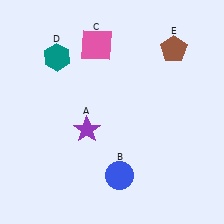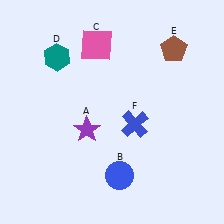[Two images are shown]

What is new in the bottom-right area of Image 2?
A blue cross (F) was added in the bottom-right area of Image 2.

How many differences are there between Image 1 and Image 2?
There is 1 difference between the two images.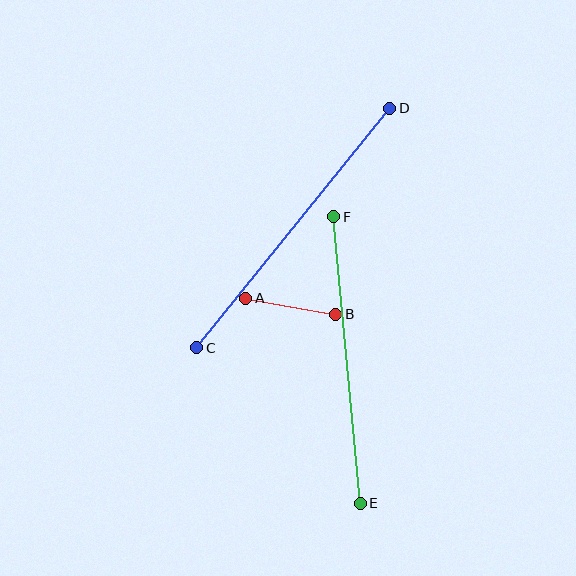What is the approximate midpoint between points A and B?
The midpoint is at approximately (291, 306) pixels.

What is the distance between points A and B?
The distance is approximately 92 pixels.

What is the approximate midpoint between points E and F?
The midpoint is at approximately (347, 360) pixels.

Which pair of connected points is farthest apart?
Points C and D are farthest apart.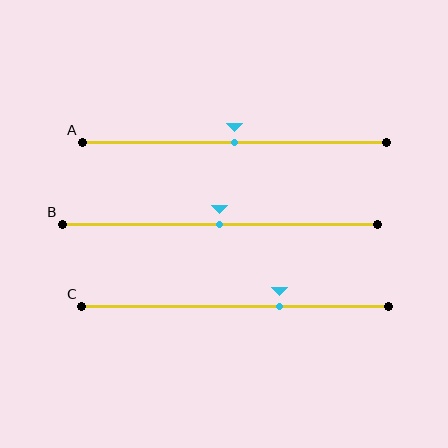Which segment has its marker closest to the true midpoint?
Segment A has its marker closest to the true midpoint.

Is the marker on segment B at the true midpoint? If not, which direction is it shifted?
Yes, the marker on segment B is at the true midpoint.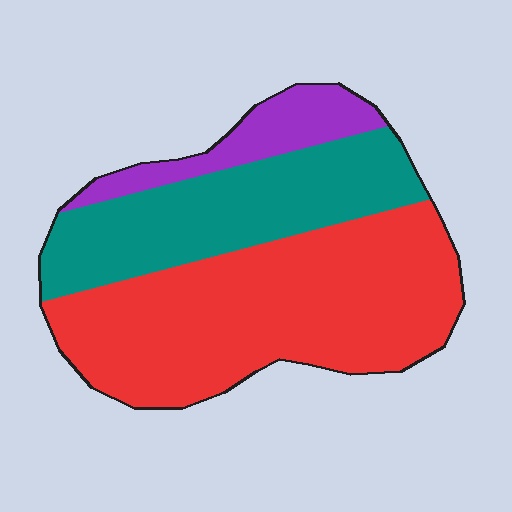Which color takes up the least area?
Purple, at roughly 10%.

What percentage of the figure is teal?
Teal takes up about one third (1/3) of the figure.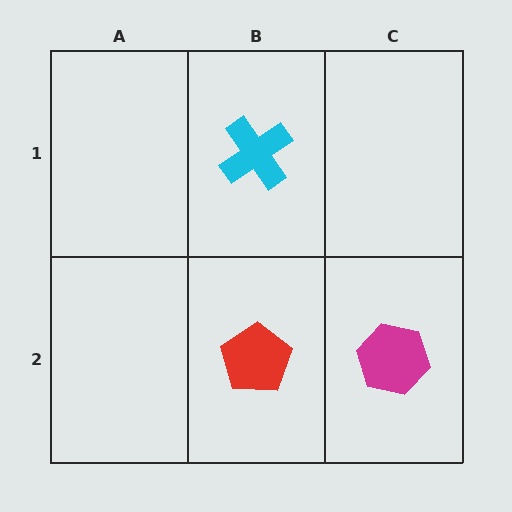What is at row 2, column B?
A red pentagon.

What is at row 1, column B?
A cyan cross.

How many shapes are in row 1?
1 shape.